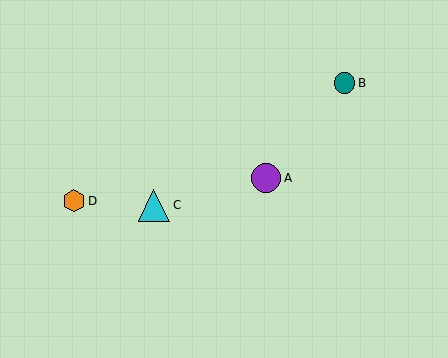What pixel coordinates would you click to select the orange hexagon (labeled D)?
Click at (74, 201) to select the orange hexagon D.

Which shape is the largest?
The cyan triangle (labeled C) is the largest.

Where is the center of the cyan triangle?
The center of the cyan triangle is at (154, 205).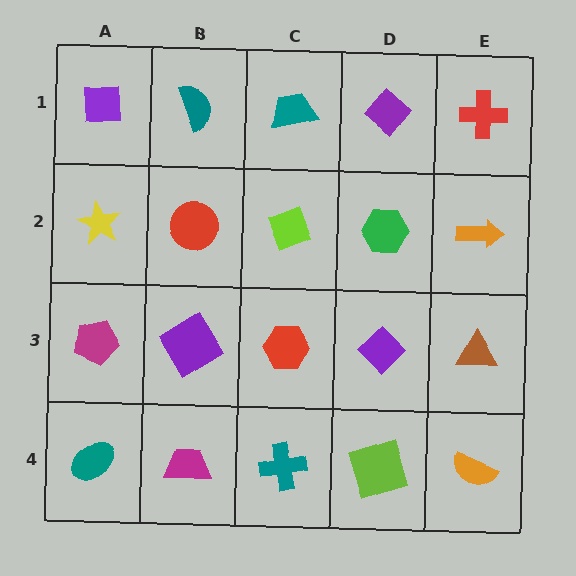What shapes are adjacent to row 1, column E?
An orange arrow (row 2, column E), a purple diamond (row 1, column D).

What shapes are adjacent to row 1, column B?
A red circle (row 2, column B), a purple square (row 1, column A), a teal trapezoid (row 1, column C).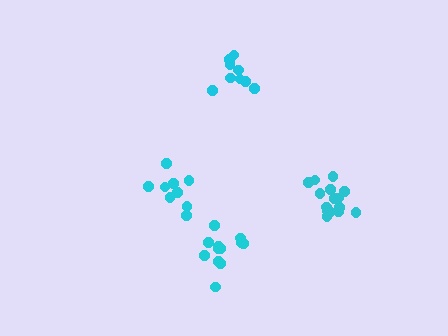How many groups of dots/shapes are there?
There are 4 groups.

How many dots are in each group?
Group 1: 15 dots, Group 2: 9 dots, Group 3: 9 dots, Group 4: 12 dots (45 total).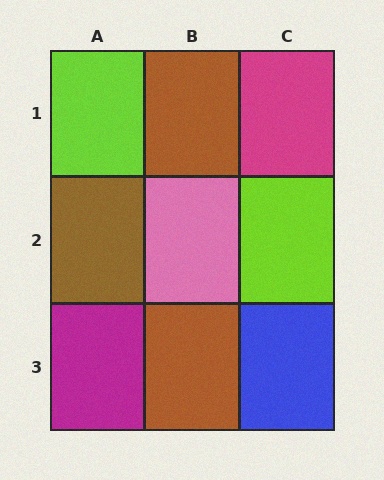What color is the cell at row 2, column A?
Brown.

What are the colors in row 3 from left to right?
Magenta, brown, blue.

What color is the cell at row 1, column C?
Magenta.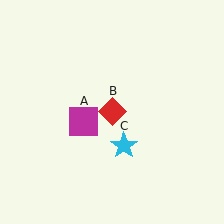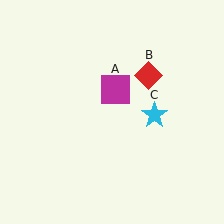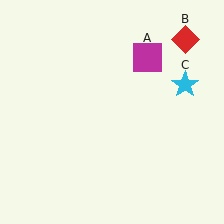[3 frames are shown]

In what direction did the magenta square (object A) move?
The magenta square (object A) moved up and to the right.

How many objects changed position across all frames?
3 objects changed position: magenta square (object A), red diamond (object B), cyan star (object C).